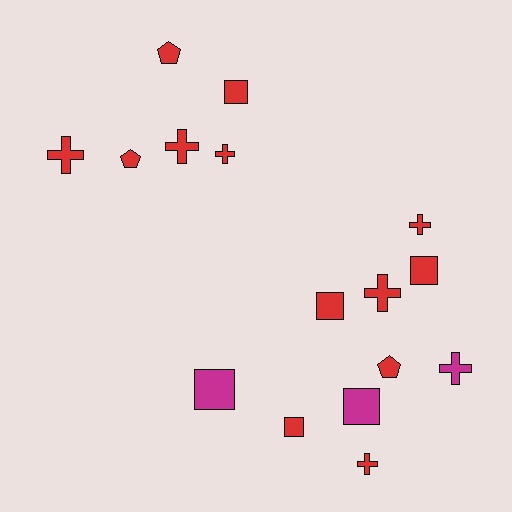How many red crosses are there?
There are 6 red crosses.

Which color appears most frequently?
Red, with 13 objects.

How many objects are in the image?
There are 16 objects.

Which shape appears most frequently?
Cross, with 7 objects.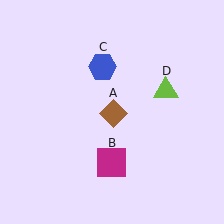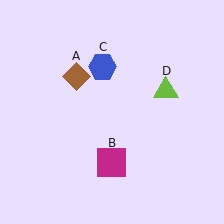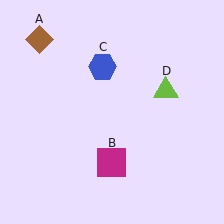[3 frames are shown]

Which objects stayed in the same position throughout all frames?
Magenta square (object B) and blue hexagon (object C) and lime triangle (object D) remained stationary.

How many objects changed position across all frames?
1 object changed position: brown diamond (object A).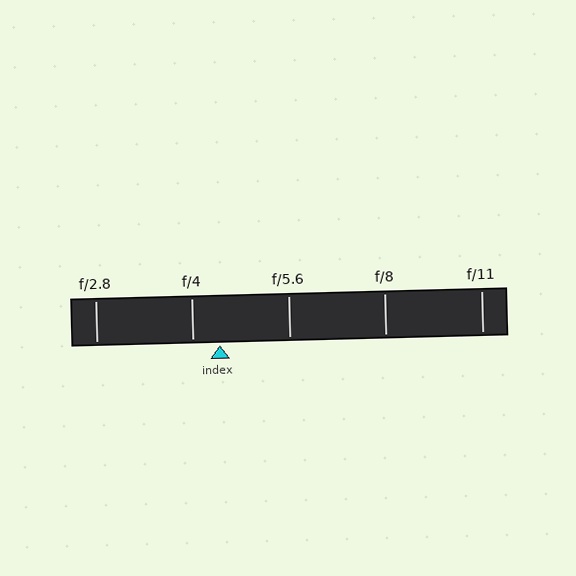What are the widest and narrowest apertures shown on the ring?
The widest aperture shown is f/2.8 and the narrowest is f/11.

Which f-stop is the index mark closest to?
The index mark is closest to f/4.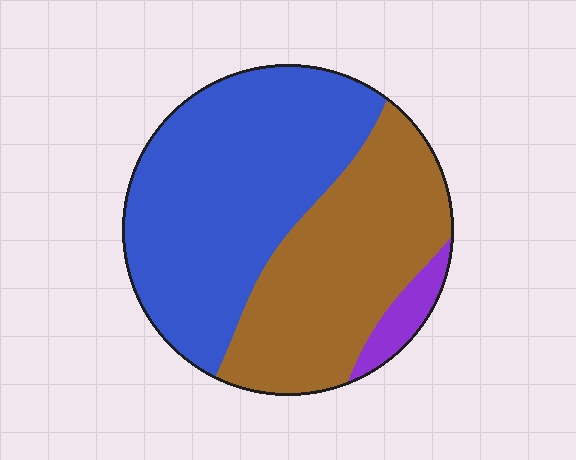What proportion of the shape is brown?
Brown takes up between a quarter and a half of the shape.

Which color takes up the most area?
Blue, at roughly 55%.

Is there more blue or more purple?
Blue.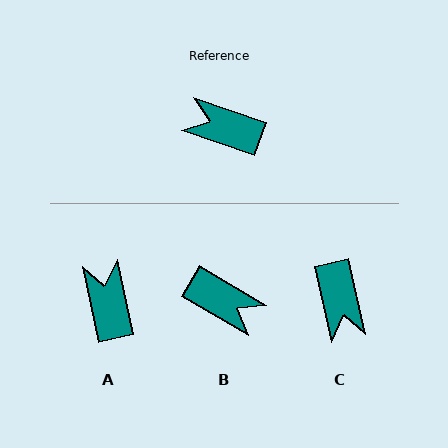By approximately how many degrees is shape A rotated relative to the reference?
Approximately 59 degrees clockwise.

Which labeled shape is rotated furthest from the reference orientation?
B, about 169 degrees away.